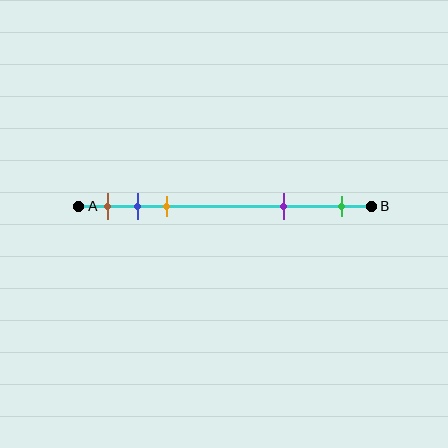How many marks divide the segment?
There are 5 marks dividing the segment.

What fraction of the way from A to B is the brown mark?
The brown mark is approximately 10% (0.1) of the way from A to B.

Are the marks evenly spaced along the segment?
No, the marks are not evenly spaced.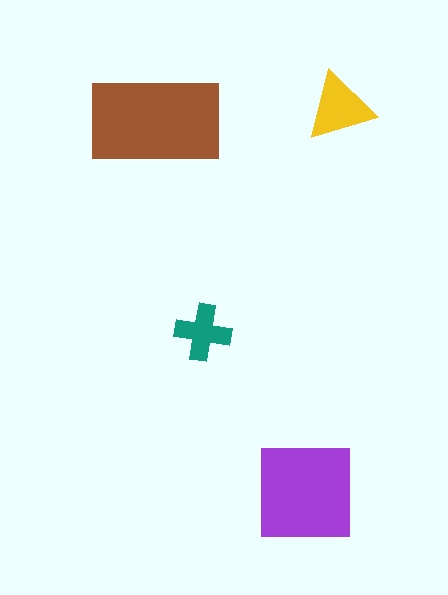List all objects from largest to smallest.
The brown rectangle, the purple square, the yellow triangle, the teal cross.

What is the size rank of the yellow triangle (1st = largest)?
3rd.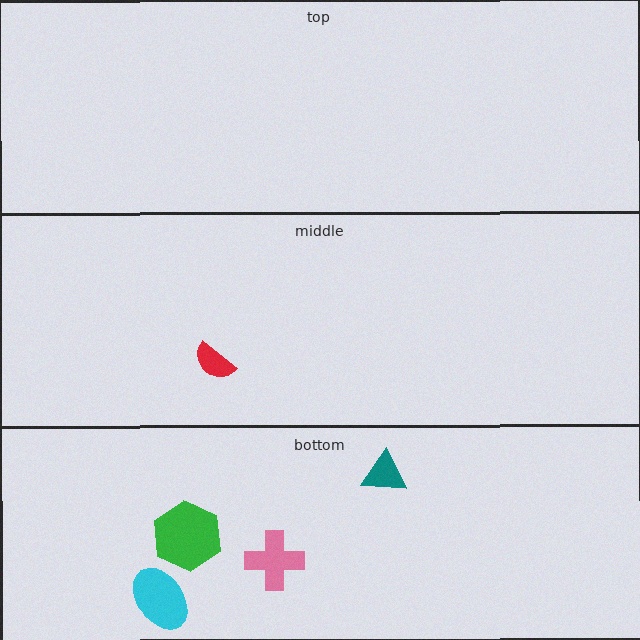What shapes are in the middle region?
The red semicircle.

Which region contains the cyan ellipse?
The bottom region.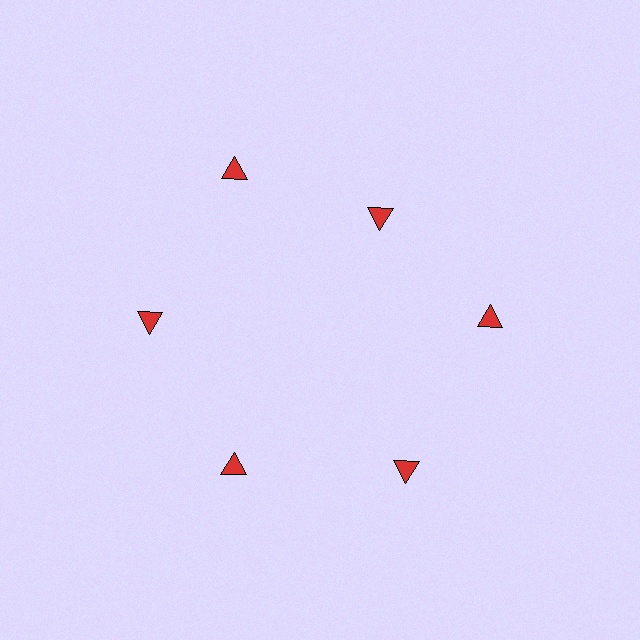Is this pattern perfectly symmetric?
No. The 6 red triangles are arranged in a ring, but one element near the 1 o'clock position is pulled inward toward the center, breaking the 6-fold rotational symmetry.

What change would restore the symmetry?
The symmetry would be restored by moving it outward, back onto the ring so that all 6 triangles sit at equal angles and equal distance from the center.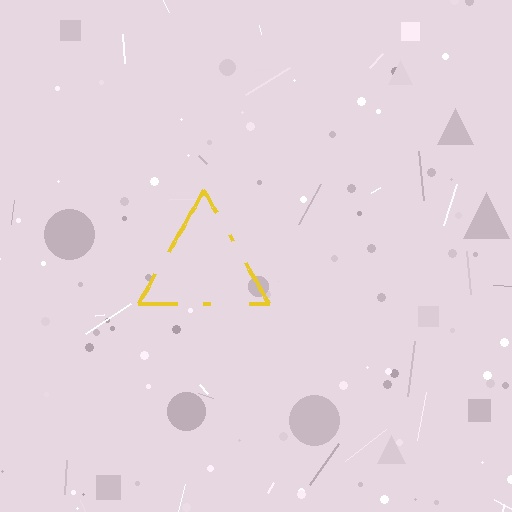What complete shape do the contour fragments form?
The contour fragments form a triangle.